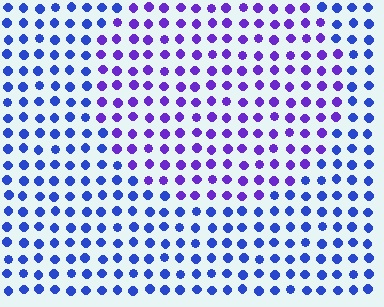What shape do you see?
I see a circle.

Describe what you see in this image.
The image is filled with small blue elements in a uniform arrangement. A circle-shaped region is visible where the elements are tinted to a slightly different hue, forming a subtle color boundary.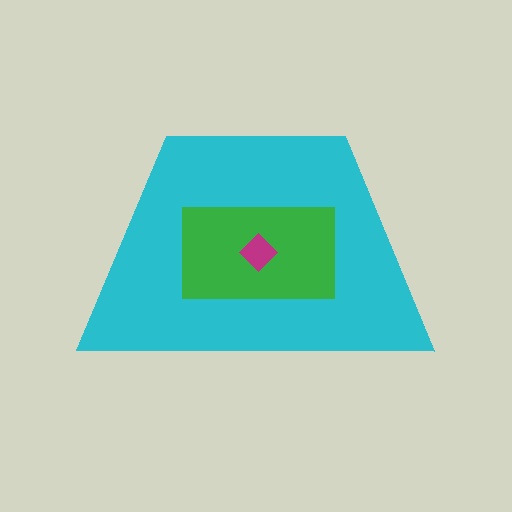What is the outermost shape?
The cyan trapezoid.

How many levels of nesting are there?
3.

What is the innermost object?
The magenta diamond.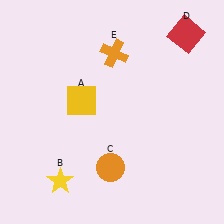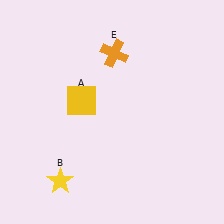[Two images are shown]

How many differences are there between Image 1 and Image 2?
There are 2 differences between the two images.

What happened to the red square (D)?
The red square (D) was removed in Image 2. It was in the top-right area of Image 1.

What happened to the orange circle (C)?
The orange circle (C) was removed in Image 2. It was in the bottom-left area of Image 1.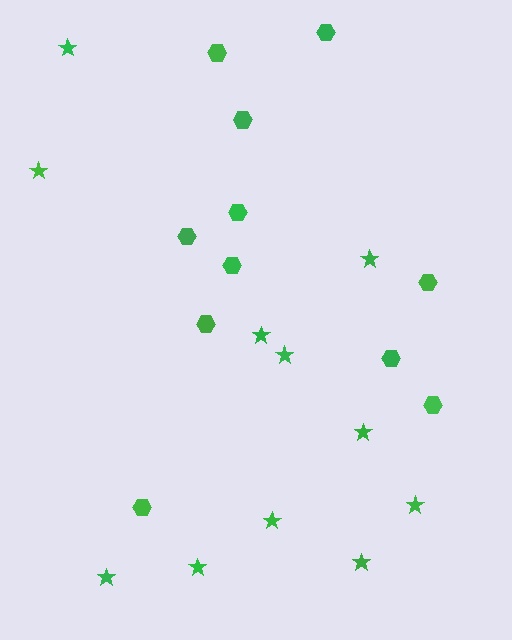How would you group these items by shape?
There are 2 groups: one group of hexagons (11) and one group of stars (11).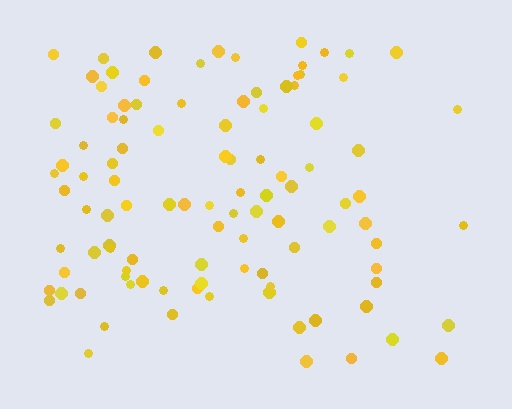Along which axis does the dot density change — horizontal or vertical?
Horizontal.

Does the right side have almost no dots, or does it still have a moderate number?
Still a moderate number, just noticeably fewer than the left.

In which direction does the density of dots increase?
From right to left, with the left side densest.